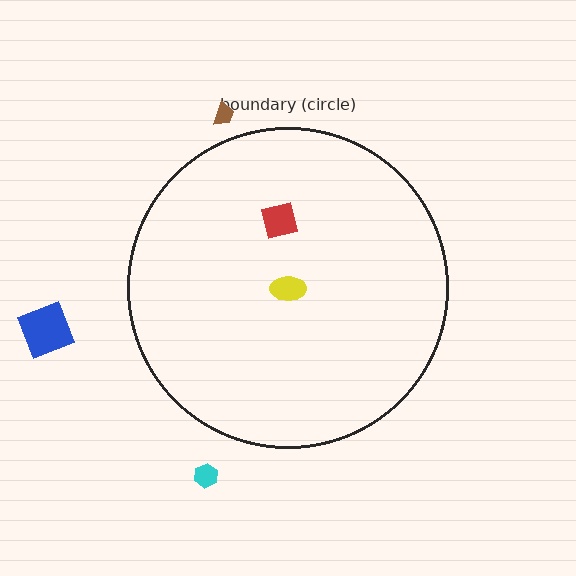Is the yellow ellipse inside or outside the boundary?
Inside.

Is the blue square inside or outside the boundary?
Outside.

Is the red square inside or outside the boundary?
Inside.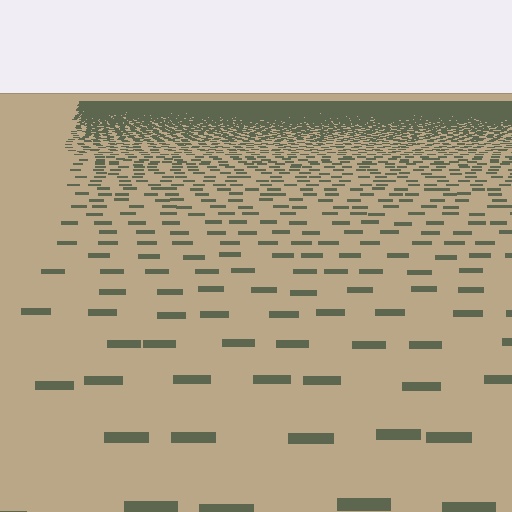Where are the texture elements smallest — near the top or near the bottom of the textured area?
Near the top.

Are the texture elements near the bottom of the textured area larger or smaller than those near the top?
Larger. Near the bottom, elements are closer to the viewer and appear at a bigger on-screen size.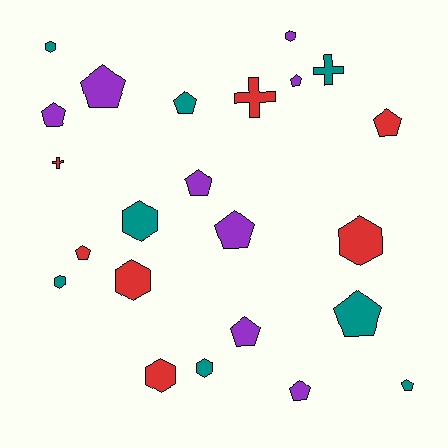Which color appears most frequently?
Teal, with 8 objects.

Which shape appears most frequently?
Pentagon, with 12 objects.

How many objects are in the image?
There are 23 objects.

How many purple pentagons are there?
There are 7 purple pentagons.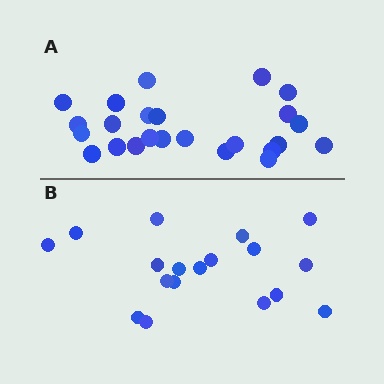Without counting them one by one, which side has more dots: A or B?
Region A (the top region) has more dots.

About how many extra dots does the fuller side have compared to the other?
Region A has about 6 more dots than region B.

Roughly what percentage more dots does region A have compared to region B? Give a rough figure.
About 35% more.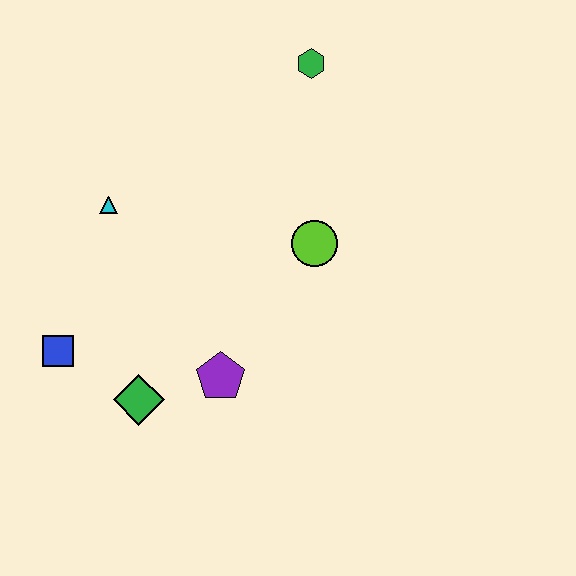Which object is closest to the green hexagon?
The lime circle is closest to the green hexagon.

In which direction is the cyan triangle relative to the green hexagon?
The cyan triangle is to the left of the green hexagon.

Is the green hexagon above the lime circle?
Yes